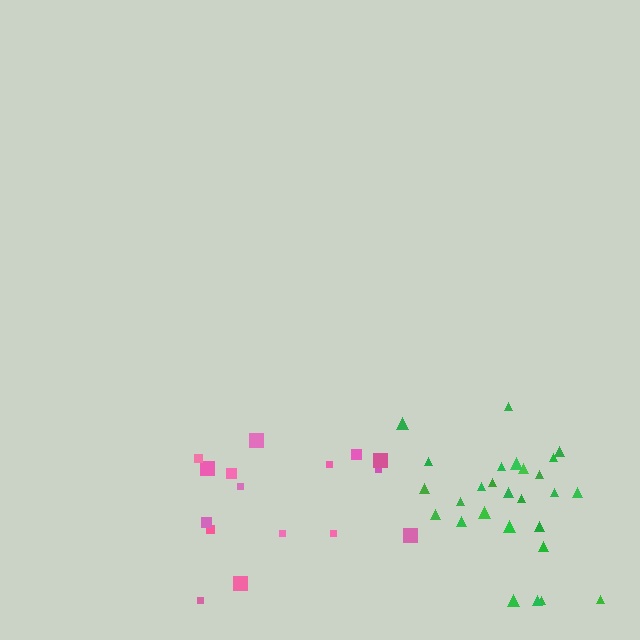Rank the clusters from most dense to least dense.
green, pink.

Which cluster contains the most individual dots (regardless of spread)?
Green (27).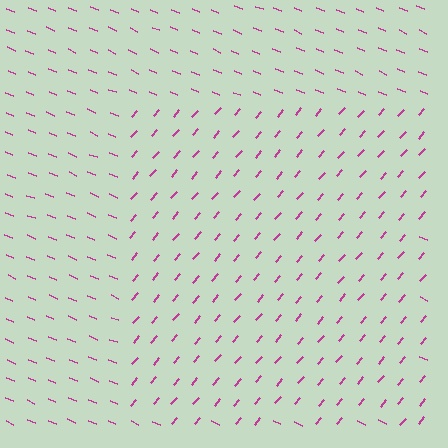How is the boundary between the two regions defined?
The boundary is defined purely by a change in line orientation (approximately 72 degrees difference). All lines are the same color and thickness.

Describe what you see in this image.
The image is filled with small magenta line segments. A rectangle region in the image has lines oriented differently from the surrounding lines, creating a visible texture boundary.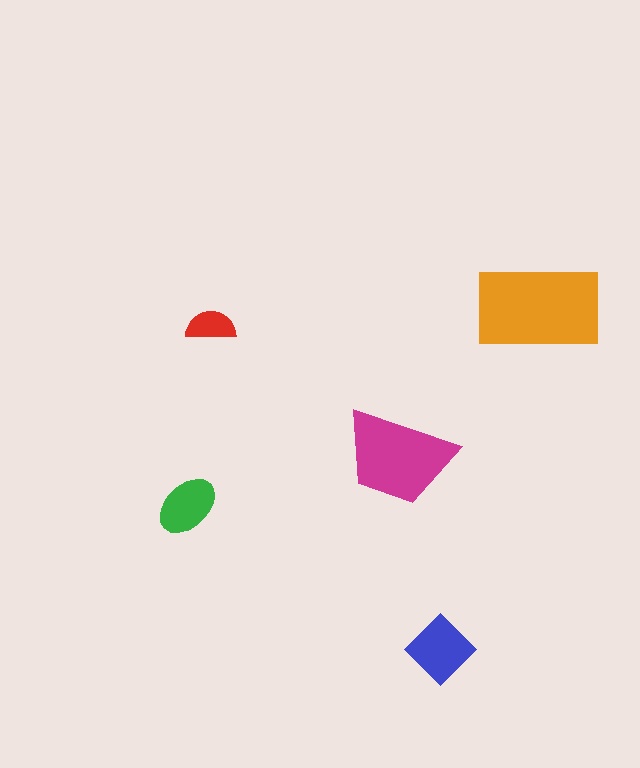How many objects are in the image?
There are 5 objects in the image.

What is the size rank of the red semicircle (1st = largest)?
5th.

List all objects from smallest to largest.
The red semicircle, the green ellipse, the blue diamond, the magenta trapezoid, the orange rectangle.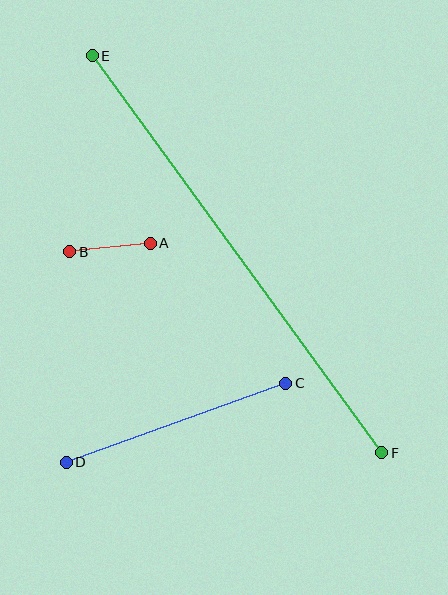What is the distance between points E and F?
The distance is approximately 491 pixels.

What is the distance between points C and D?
The distance is approximately 233 pixels.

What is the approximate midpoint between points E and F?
The midpoint is at approximately (237, 254) pixels.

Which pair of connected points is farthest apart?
Points E and F are farthest apart.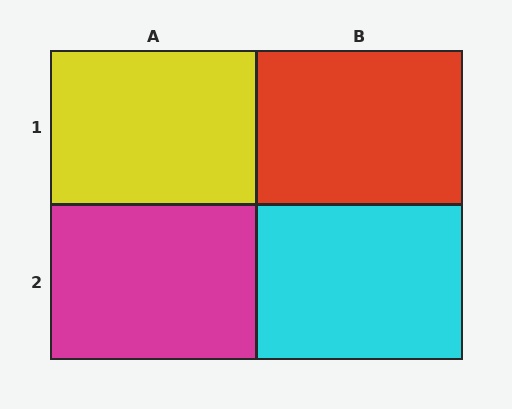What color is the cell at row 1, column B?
Red.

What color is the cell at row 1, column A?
Yellow.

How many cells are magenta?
1 cell is magenta.